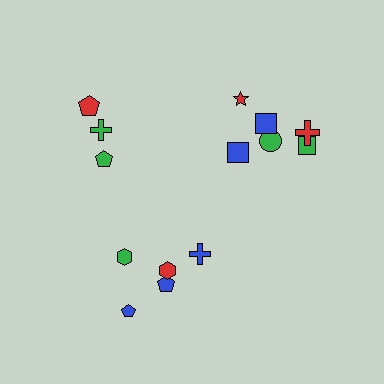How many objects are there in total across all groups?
There are 14 objects.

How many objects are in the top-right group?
There are 6 objects.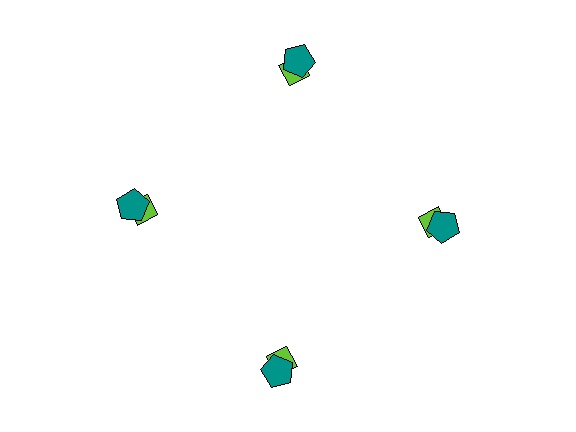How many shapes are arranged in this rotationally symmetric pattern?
There are 8 shapes, arranged in 4 groups of 2.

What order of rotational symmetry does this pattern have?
This pattern has 4-fold rotational symmetry.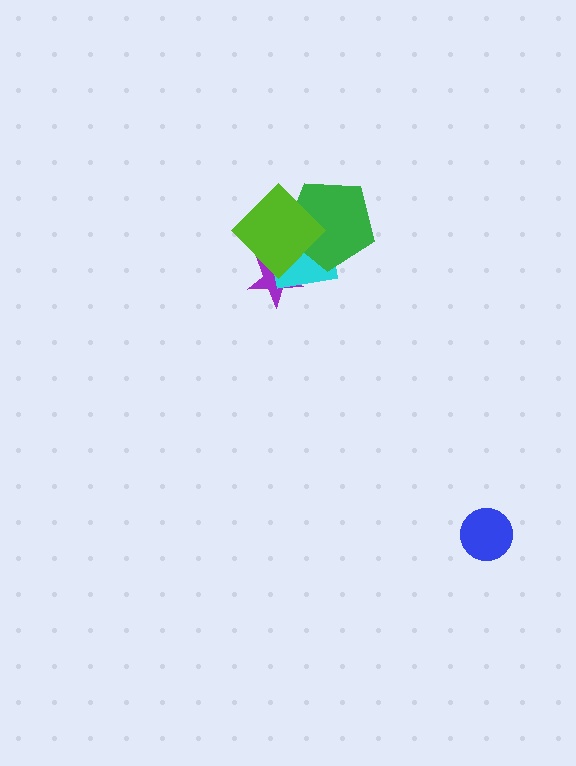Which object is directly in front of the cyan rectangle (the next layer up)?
The green pentagon is directly in front of the cyan rectangle.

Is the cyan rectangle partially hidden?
Yes, it is partially covered by another shape.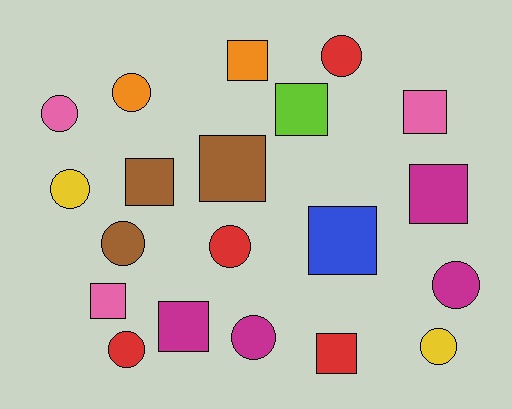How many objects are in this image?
There are 20 objects.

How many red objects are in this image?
There are 4 red objects.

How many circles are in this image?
There are 10 circles.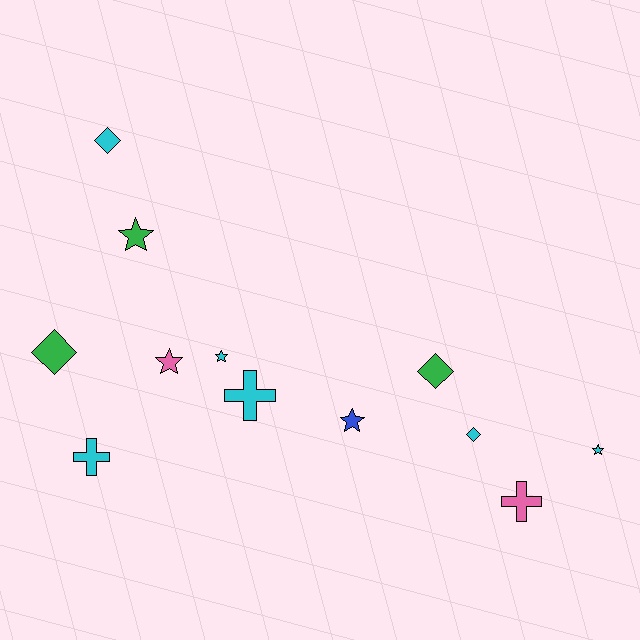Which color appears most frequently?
Cyan, with 6 objects.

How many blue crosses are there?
There are no blue crosses.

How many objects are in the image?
There are 12 objects.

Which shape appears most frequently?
Star, with 5 objects.